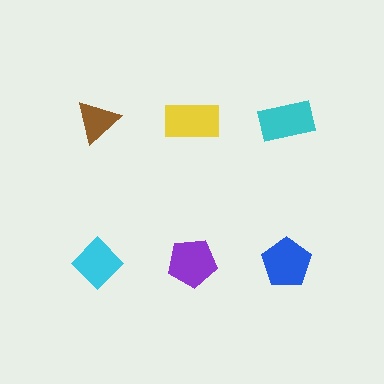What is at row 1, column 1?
A brown triangle.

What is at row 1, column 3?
A cyan rectangle.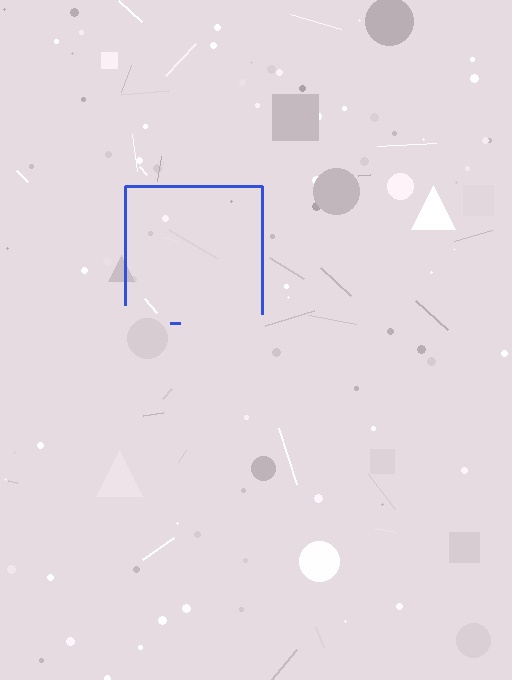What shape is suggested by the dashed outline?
The dashed outline suggests a square.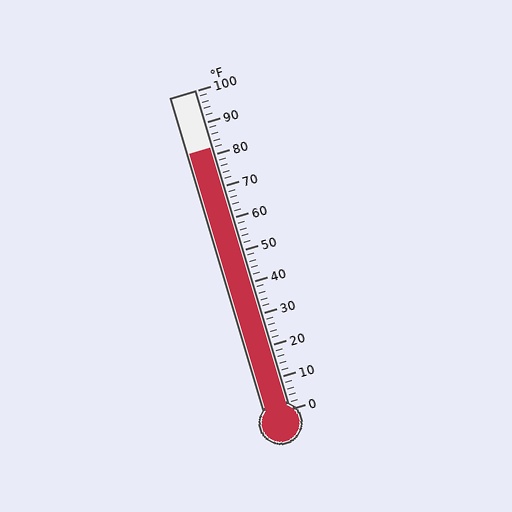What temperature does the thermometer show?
The thermometer shows approximately 82°F.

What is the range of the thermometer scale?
The thermometer scale ranges from 0°F to 100°F.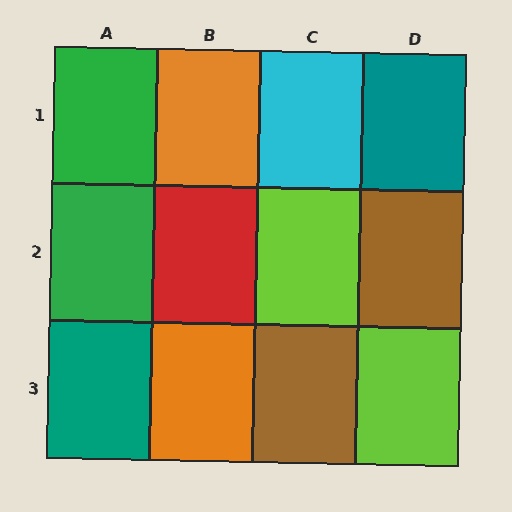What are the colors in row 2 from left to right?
Green, red, lime, brown.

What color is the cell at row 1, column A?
Green.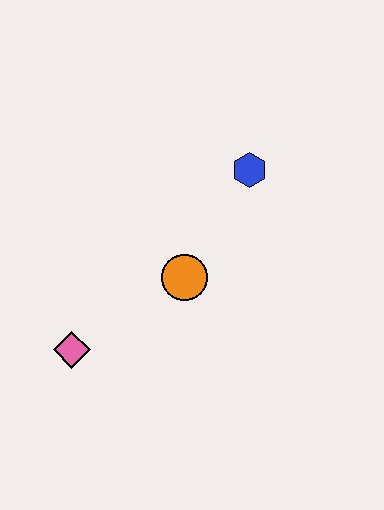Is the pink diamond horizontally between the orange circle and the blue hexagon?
No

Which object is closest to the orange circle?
The blue hexagon is closest to the orange circle.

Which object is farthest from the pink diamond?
The blue hexagon is farthest from the pink diamond.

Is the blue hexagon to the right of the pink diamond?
Yes